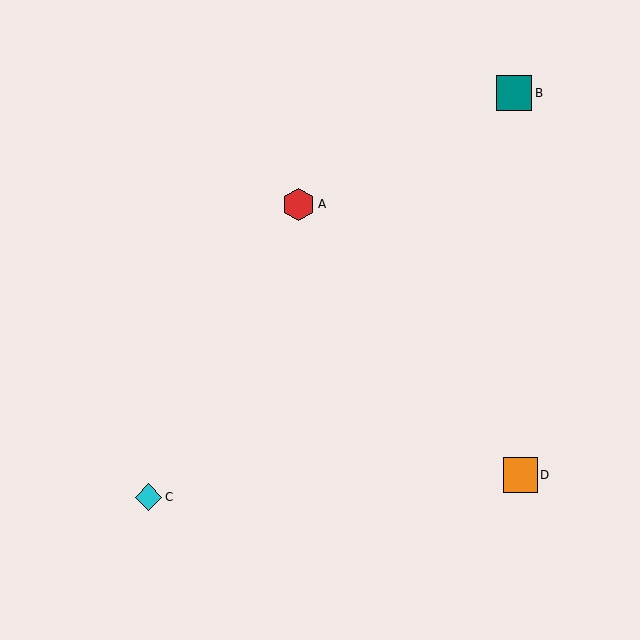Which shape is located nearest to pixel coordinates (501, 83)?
The teal square (labeled B) at (514, 93) is nearest to that location.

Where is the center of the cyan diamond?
The center of the cyan diamond is at (148, 497).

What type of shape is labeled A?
Shape A is a red hexagon.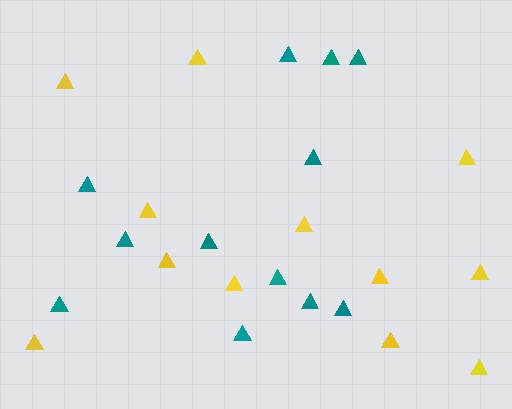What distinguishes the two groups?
There are 2 groups: one group of yellow triangles (12) and one group of teal triangles (12).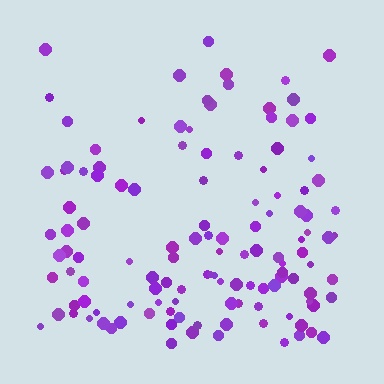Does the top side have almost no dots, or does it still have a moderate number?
Still a moderate number, just noticeably fewer than the bottom.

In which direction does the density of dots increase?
From top to bottom, with the bottom side densest.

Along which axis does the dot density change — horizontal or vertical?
Vertical.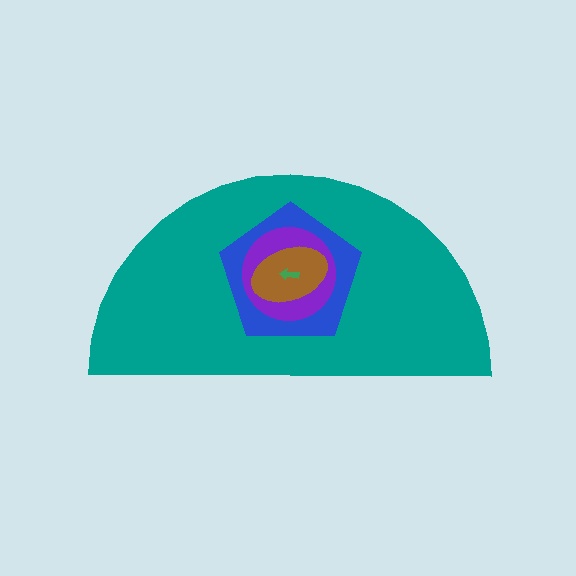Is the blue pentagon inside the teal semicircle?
Yes.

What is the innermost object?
The green arrow.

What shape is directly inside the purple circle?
The brown ellipse.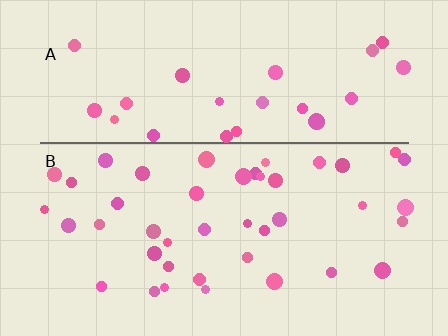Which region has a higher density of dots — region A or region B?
B (the bottom).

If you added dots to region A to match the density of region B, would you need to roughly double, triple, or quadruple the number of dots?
Approximately double.